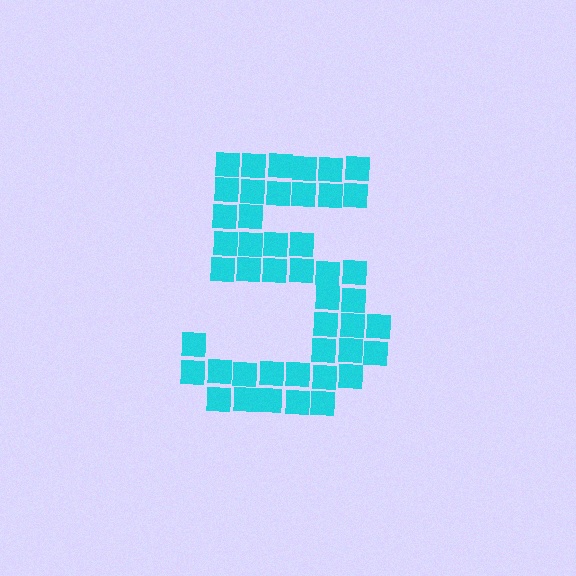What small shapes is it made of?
It is made of small squares.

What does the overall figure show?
The overall figure shows the digit 5.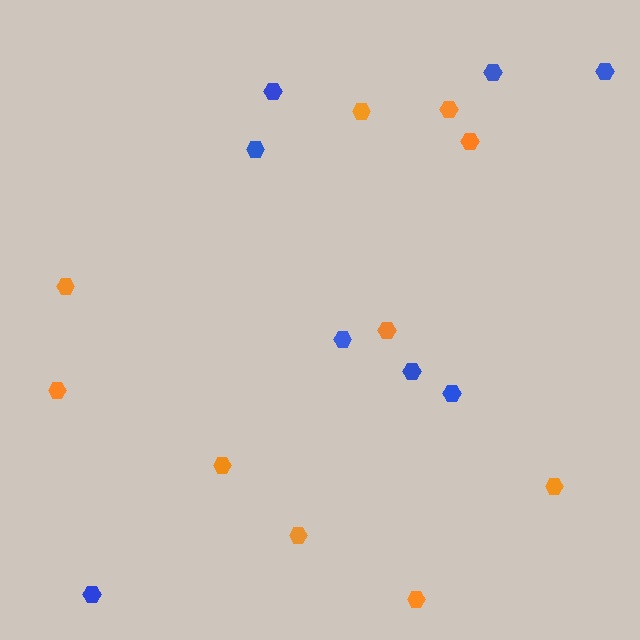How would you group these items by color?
There are 2 groups: one group of blue hexagons (8) and one group of orange hexagons (10).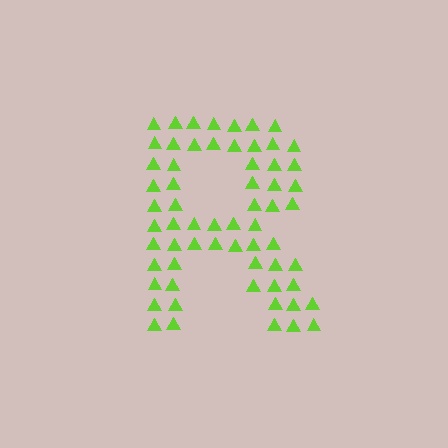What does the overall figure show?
The overall figure shows the letter R.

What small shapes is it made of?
It is made of small triangles.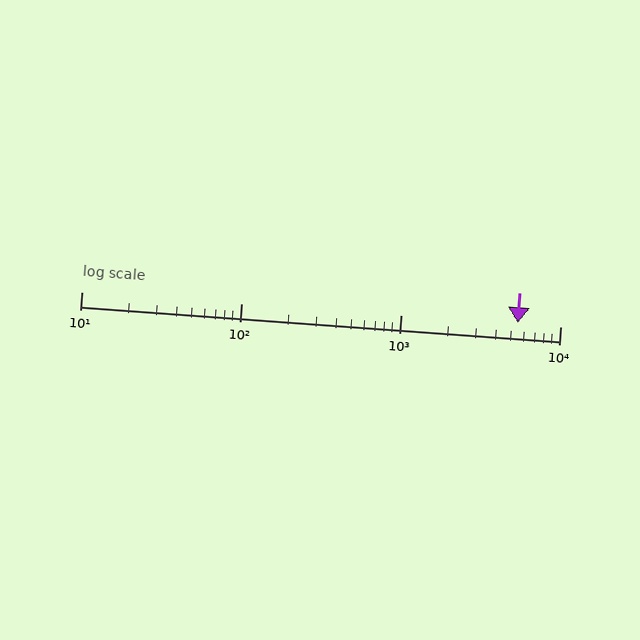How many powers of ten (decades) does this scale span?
The scale spans 3 decades, from 10 to 10000.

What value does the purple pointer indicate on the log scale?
The pointer indicates approximately 5400.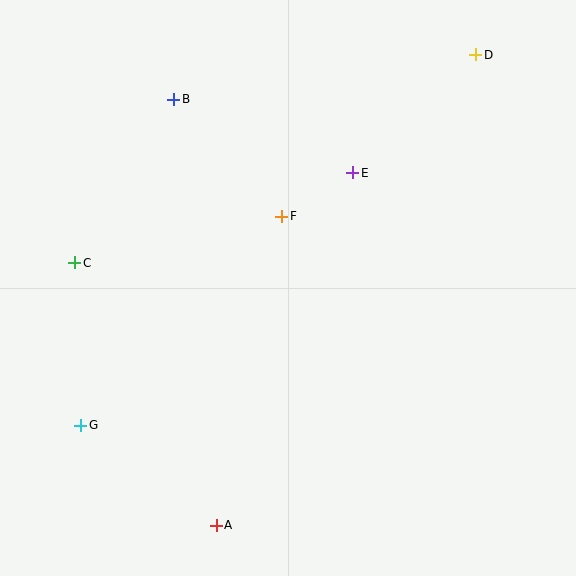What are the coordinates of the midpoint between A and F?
The midpoint between A and F is at (249, 371).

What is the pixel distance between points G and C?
The distance between G and C is 163 pixels.